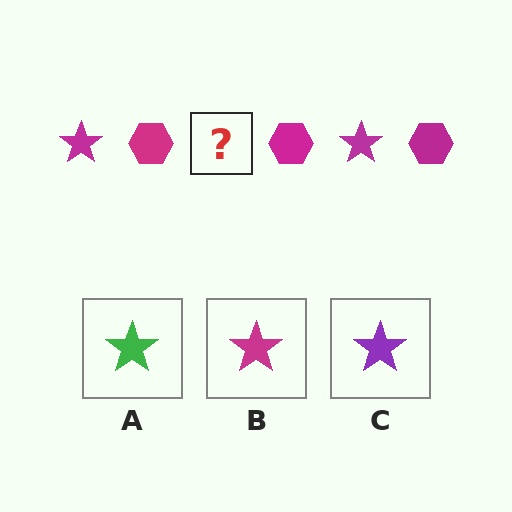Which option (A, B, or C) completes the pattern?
B.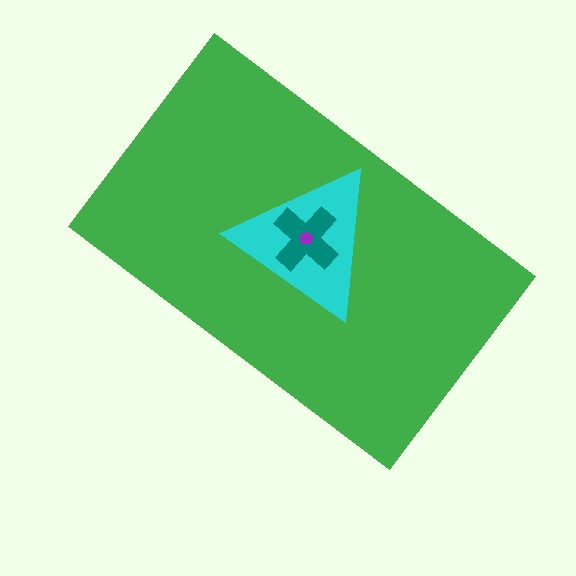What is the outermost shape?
The green rectangle.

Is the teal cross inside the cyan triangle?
Yes.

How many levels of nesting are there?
4.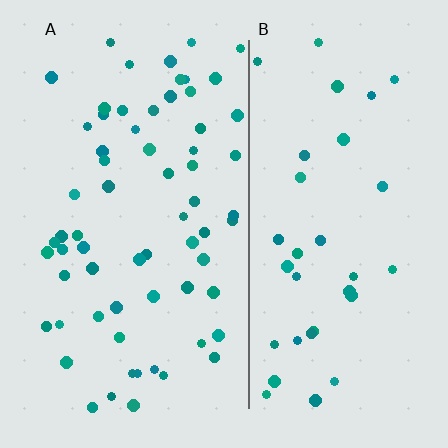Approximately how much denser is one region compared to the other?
Approximately 1.9× — region A over region B.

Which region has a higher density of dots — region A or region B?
A (the left).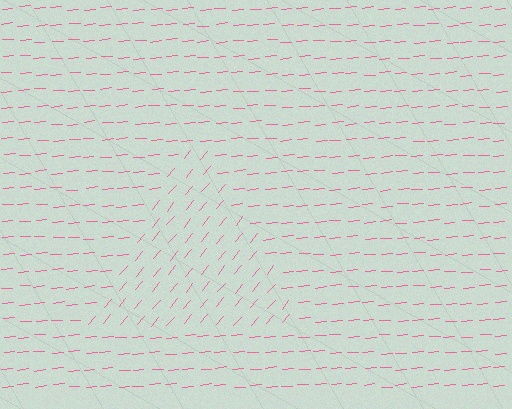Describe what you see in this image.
The image is filled with small pink line segments. A triangle region in the image has lines oriented differently from the surrounding lines, creating a visible texture boundary.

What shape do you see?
I see a triangle.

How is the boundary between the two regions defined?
The boundary is defined purely by a change in line orientation (approximately 45 degrees difference). All lines are the same color and thickness.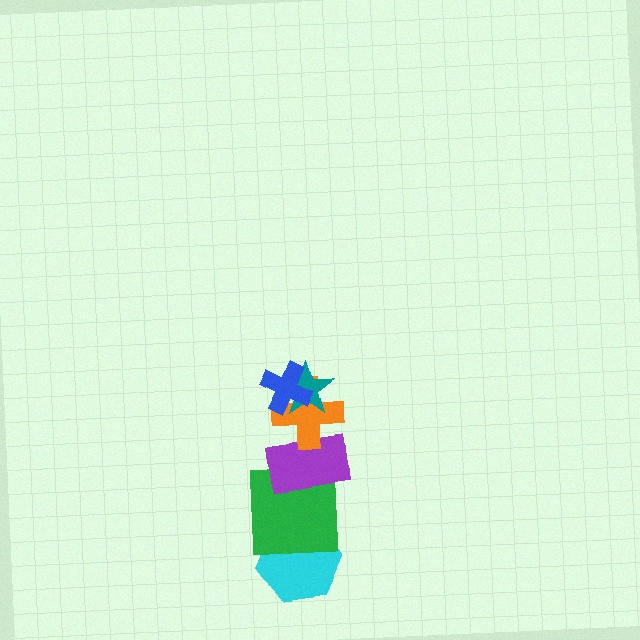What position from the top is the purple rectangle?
The purple rectangle is 4th from the top.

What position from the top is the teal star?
The teal star is 2nd from the top.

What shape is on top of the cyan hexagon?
The green square is on top of the cyan hexagon.